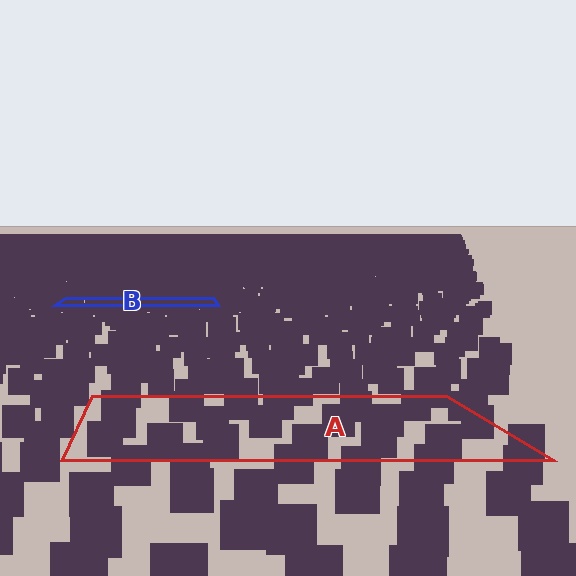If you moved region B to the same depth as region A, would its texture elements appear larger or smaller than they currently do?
They would appear larger. At a closer depth, the same texture elements are projected at a bigger on-screen size.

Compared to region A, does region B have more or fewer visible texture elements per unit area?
Region B has more texture elements per unit area — they are packed more densely because it is farther away.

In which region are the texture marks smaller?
The texture marks are smaller in region B, because it is farther away.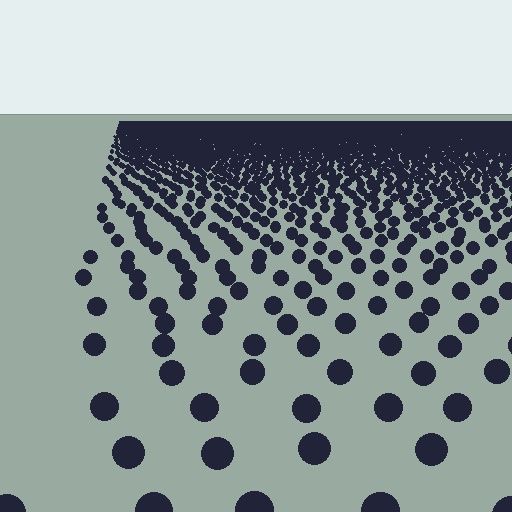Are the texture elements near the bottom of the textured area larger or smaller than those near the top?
Larger. Near the bottom, elements are closer to the viewer and appear at a bigger on-screen size.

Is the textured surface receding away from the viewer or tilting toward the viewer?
The surface is receding away from the viewer. Texture elements get smaller and denser toward the top.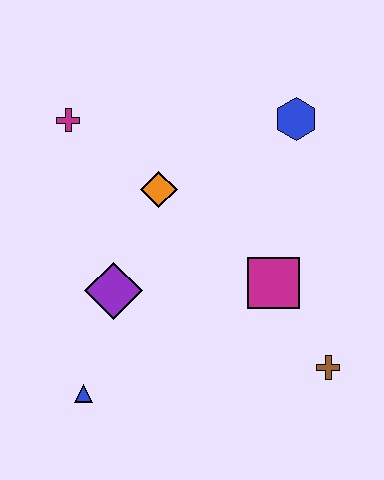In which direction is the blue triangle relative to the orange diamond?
The blue triangle is below the orange diamond.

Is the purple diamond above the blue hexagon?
No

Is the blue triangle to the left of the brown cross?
Yes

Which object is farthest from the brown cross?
The magenta cross is farthest from the brown cross.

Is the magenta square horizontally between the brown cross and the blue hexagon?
No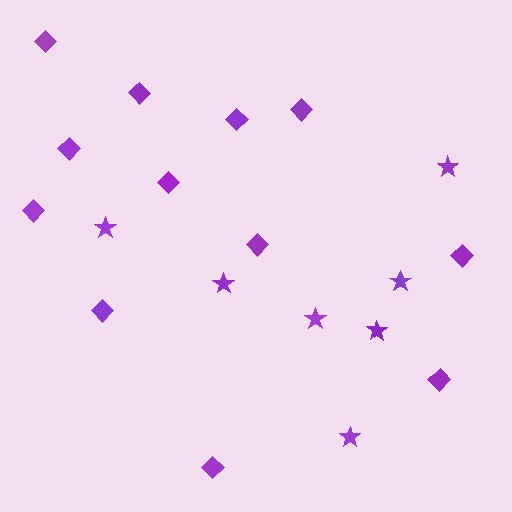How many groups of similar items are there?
There are 2 groups: one group of stars (7) and one group of diamonds (12).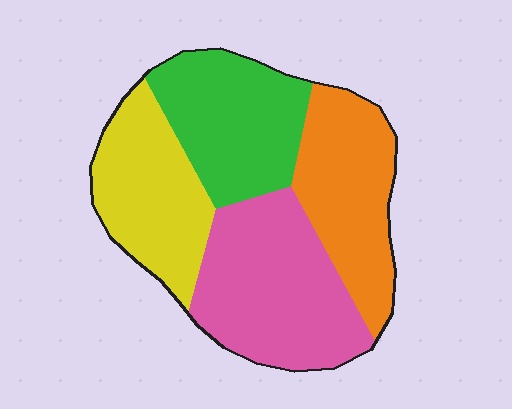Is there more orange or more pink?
Pink.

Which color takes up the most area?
Pink, at roughly 30%.